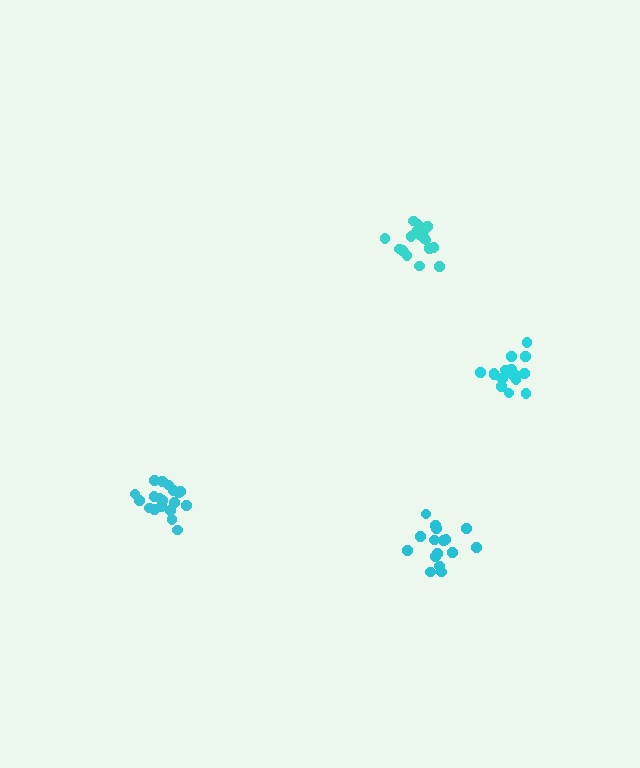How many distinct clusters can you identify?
There are 4 distinct clusters.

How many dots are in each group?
Group 1: 19 dots, Group 2: 18 dots, Group 3: 17 dots, Group 4: 16 dots (70 total).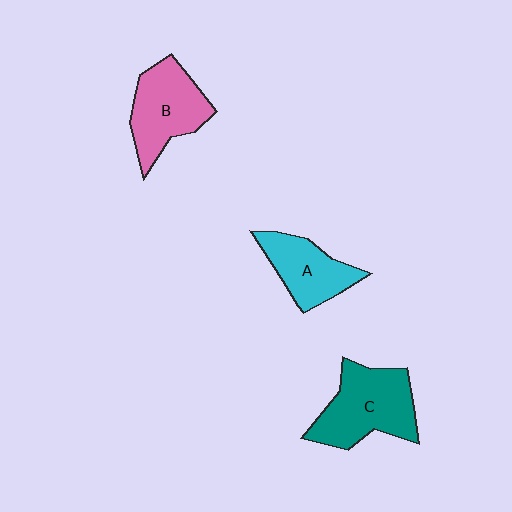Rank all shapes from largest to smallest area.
From largest to smallest: C (teal), B (pink), A (cyan).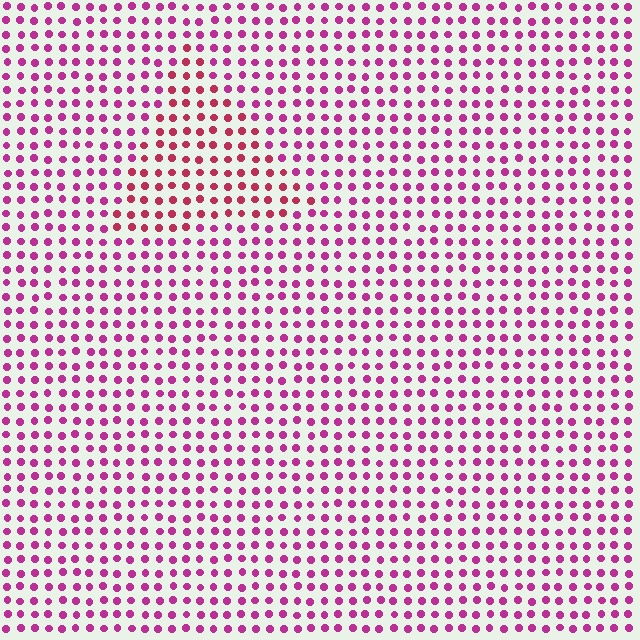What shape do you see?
I see a triangle.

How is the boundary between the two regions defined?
The boundary is defined purely by a slight shift in hue (about 26 degrees). Spacing, size, and orientation are identical on both sides.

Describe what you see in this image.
The image is filled with small magenta elements in a uniform arrangement. A triangle-shaped region is visible where the elements are tinted to a slightly different hue, forming a subtle color boundary.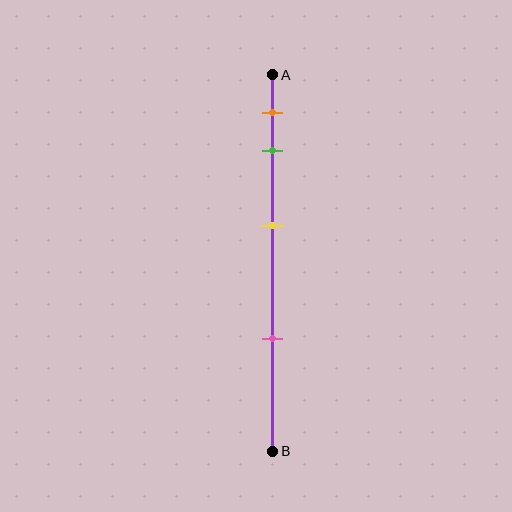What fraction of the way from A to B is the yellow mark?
The yellow mark is approximately 40% (0.4) of the way from A to B.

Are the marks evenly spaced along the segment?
No, the marks are not evenly spaced.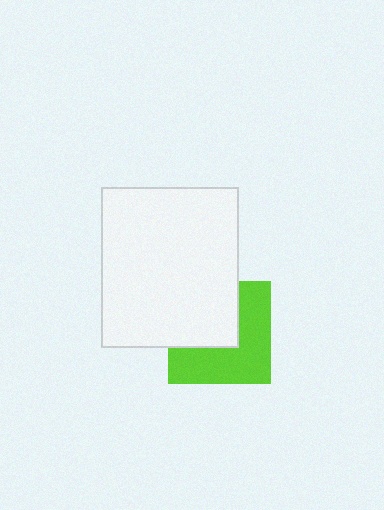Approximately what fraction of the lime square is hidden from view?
Roughly 45% of the lime square is hidden behind the white rectangle.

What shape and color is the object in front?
The object in front is a white rectangle.